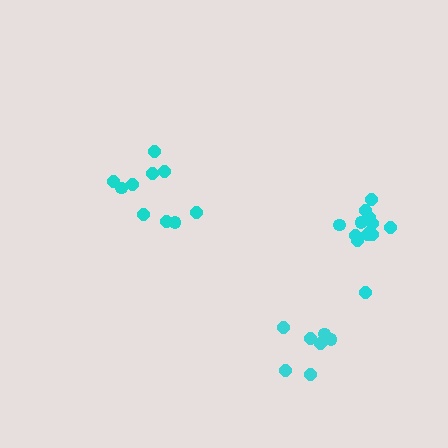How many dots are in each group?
Group 1: 10 dots, Group 2: 7 dots, Group 3: 13 dots (30 total).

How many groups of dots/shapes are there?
There are 3 groups.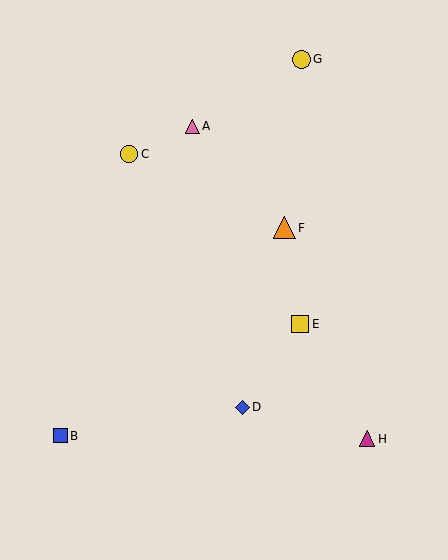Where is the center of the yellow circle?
The center of the yellow circle is at (301, 59).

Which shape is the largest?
The orange triangle (labeled F) is the largest.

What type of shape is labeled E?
Shape E is a yellow square.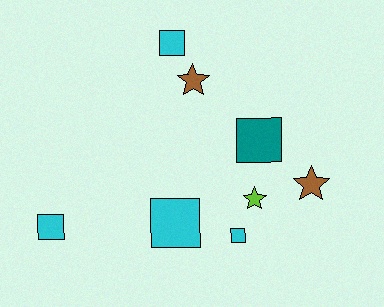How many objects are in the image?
There are 8 objects.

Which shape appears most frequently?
Square, with 5 objects.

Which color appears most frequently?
Cyan, with 4 objects.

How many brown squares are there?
There are no brown squares.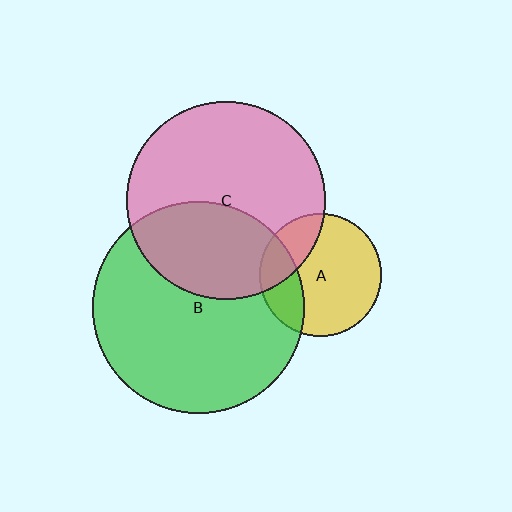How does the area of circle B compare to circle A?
Approximately 3.0 times.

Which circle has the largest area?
Circle B (green).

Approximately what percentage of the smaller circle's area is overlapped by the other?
Approximately 25%.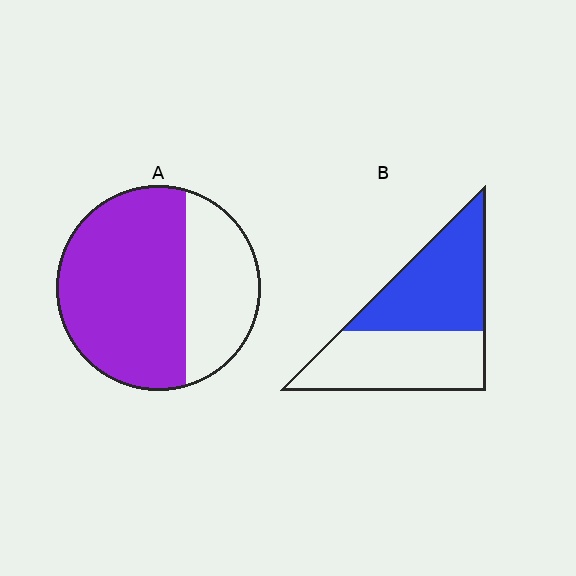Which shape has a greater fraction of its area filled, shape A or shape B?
Shape A.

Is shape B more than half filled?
Roughly half.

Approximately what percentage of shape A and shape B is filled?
A is approximately 65% and B is approximately 50%.